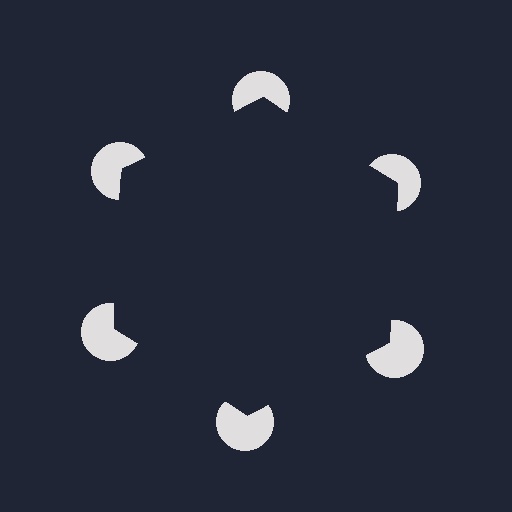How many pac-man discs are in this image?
There are 6 — one at each vertex of the illusory hexagon.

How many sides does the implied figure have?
6 sides.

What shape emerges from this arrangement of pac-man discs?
An illusory hexagon — its edges are inferred from the aligned wedge cuts in the pac-man discs, not physically drawn.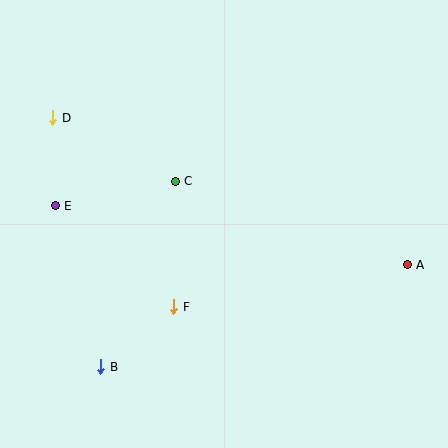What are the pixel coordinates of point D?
Point D is at (53, 118).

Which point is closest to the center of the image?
Point C at (175, 181) is closest to the center.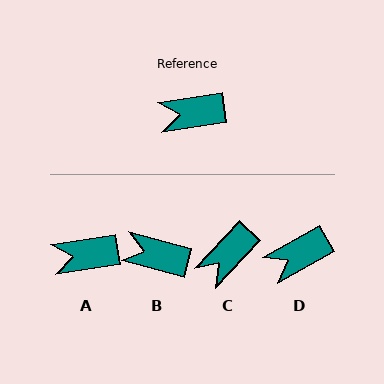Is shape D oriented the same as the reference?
No, it is off by about 21 degrees.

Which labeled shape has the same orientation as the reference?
A.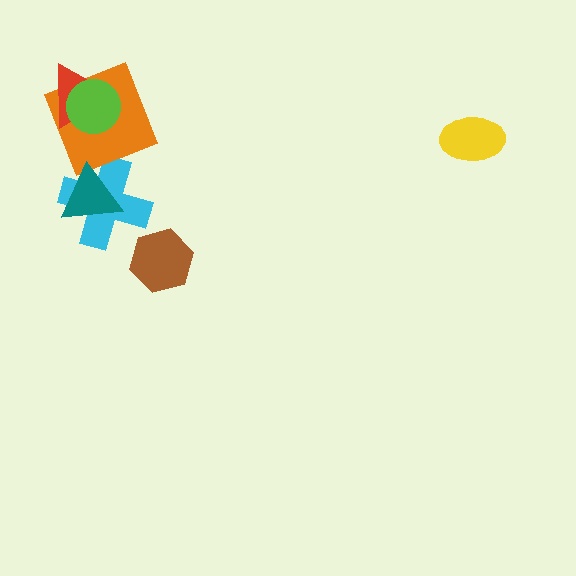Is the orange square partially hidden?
Yes, it is partially covered by another shape.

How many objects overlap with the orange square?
2 objects overlap with the orange square.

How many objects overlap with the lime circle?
2 objects overlap with the lime circle.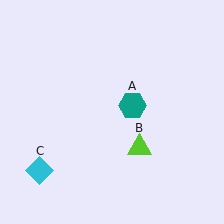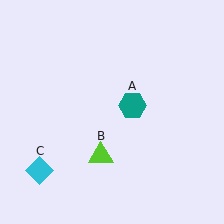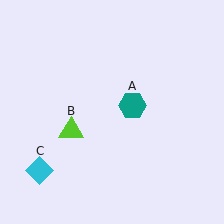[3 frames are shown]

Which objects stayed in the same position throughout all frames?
Teal hexagon (object A) and cyan diamond (object C) remained stationary.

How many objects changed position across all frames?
1 object changed position: lime triangle (object B).